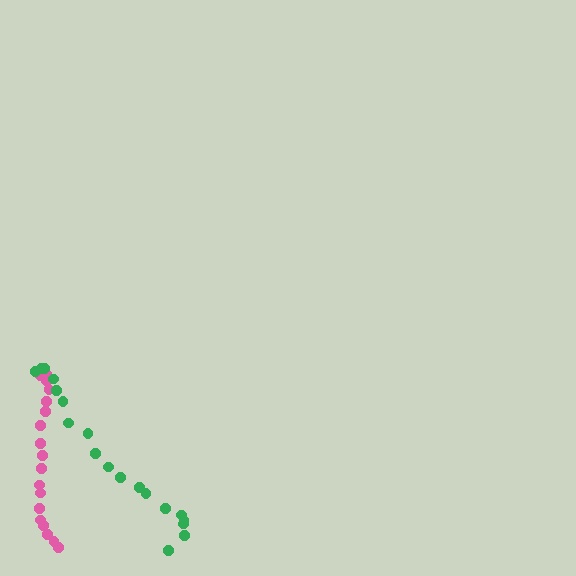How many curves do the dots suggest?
There are 2 distinct paths.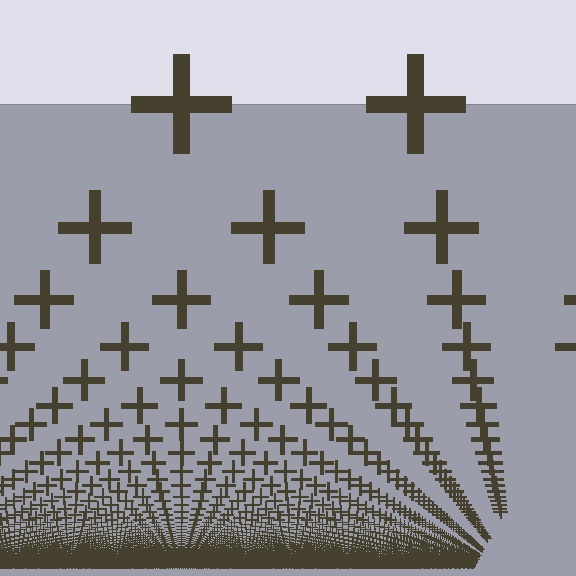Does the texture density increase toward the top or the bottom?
Density increases toward the bottom.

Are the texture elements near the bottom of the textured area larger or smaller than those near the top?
Smaller. The gradient is inverted — elements near the bottom are smaller and denser.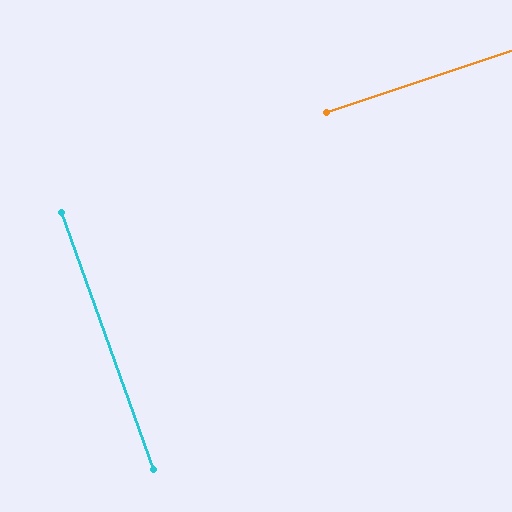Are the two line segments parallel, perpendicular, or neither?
Perpendicular — they meet at approximately 89°.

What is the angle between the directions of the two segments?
Approximately 89 degrees.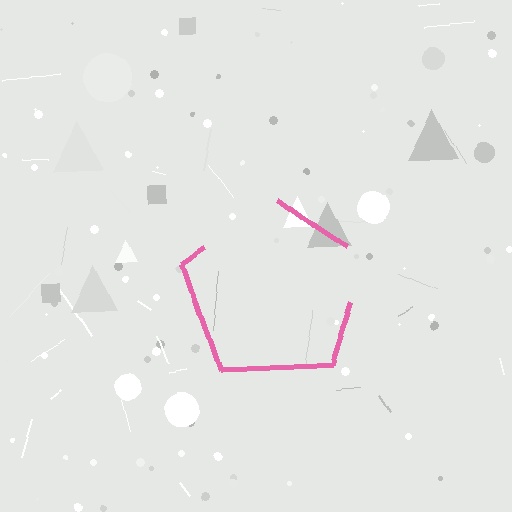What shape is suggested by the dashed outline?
The dashed outline suggests a pentagon.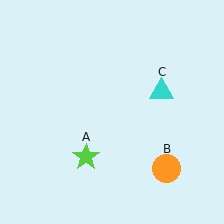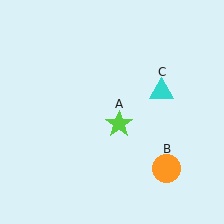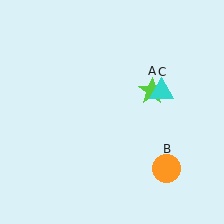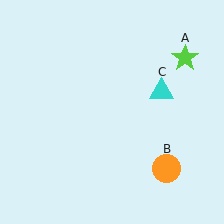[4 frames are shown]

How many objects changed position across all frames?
1 object changed position: lime star (object A).